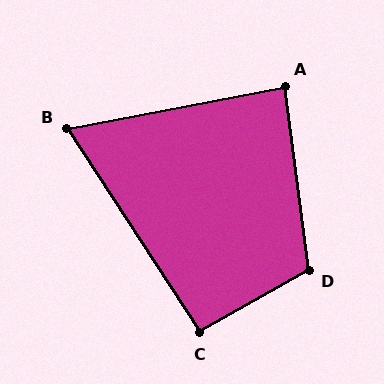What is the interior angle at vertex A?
Approximately 87 degrees (approximately right).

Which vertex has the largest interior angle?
D, at approximately 112 degrees.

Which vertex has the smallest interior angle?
B, at approximately 68 degrees.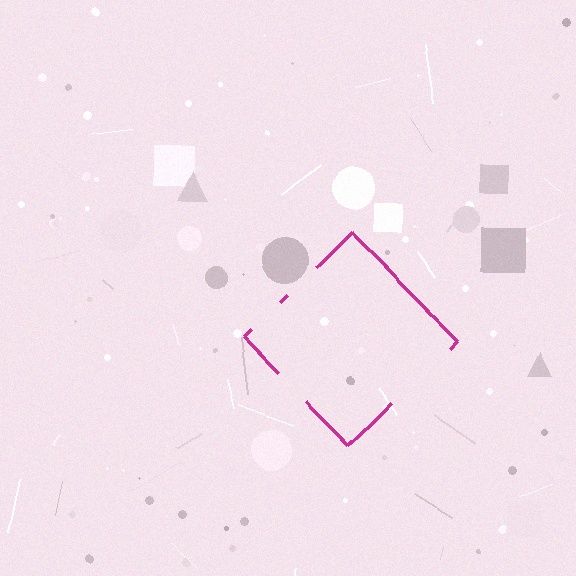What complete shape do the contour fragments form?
The contour fragments form a diamond.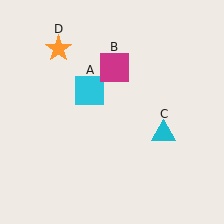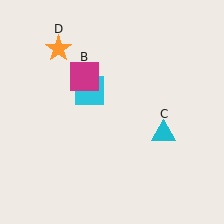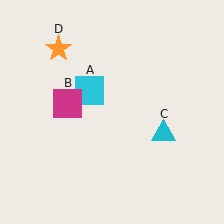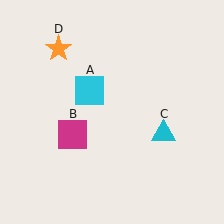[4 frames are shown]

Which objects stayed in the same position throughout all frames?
Cyan square (object A) and cyan triangle (object C) and orange star (object D) remained stationary.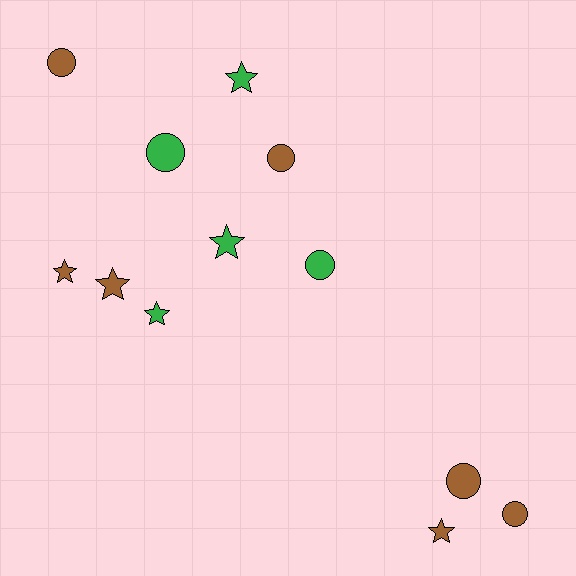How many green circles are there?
There are 2 green circles.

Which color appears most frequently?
Brown, with 7 objects.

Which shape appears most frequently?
Circle, with 6 objects.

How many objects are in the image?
There are 12 objects.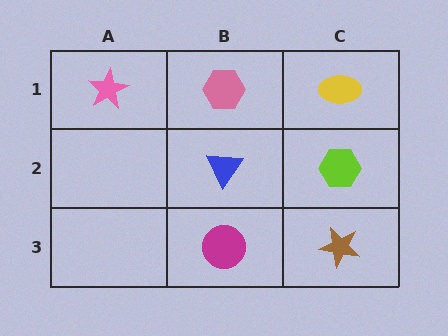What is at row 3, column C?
A brown star.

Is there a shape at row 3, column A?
No, that cell is empty.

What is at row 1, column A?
A pink star.